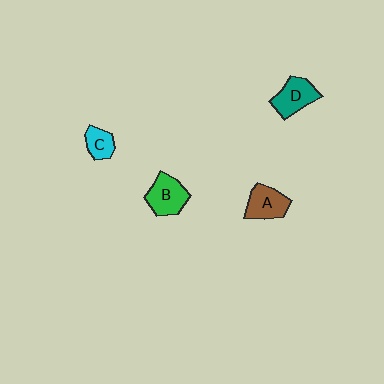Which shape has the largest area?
Shape B (green).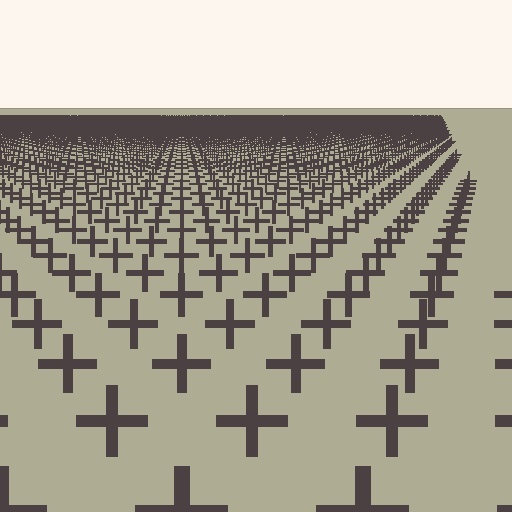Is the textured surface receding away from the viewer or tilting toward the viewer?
The surface is receding away from the viewer. Texture elements get smaller and denser toward the top.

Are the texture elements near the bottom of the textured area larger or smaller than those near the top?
Larger. Near the bottom, elements are closer to the viewer and appear at a bigger on-screen size.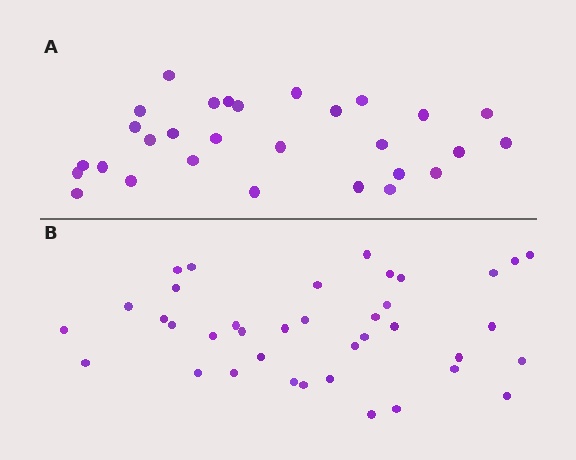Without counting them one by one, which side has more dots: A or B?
Region B (the bottom region) has more dots.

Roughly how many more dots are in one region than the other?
Region B has roughly 8 or so more dots than region A.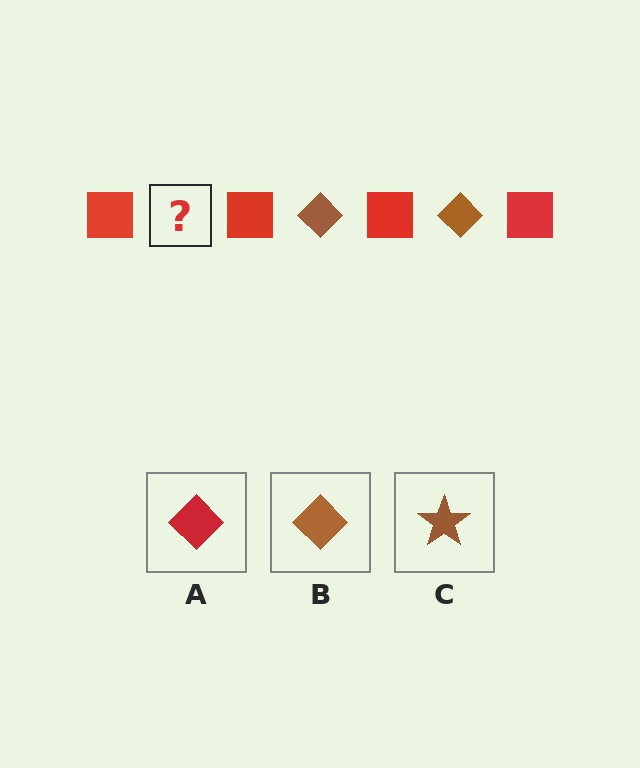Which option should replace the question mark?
Option B.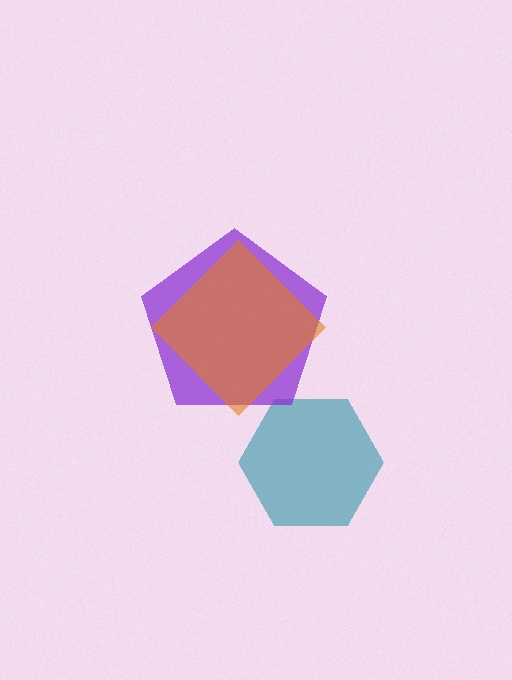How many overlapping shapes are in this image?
There are 3 overlapping shapes in the image.